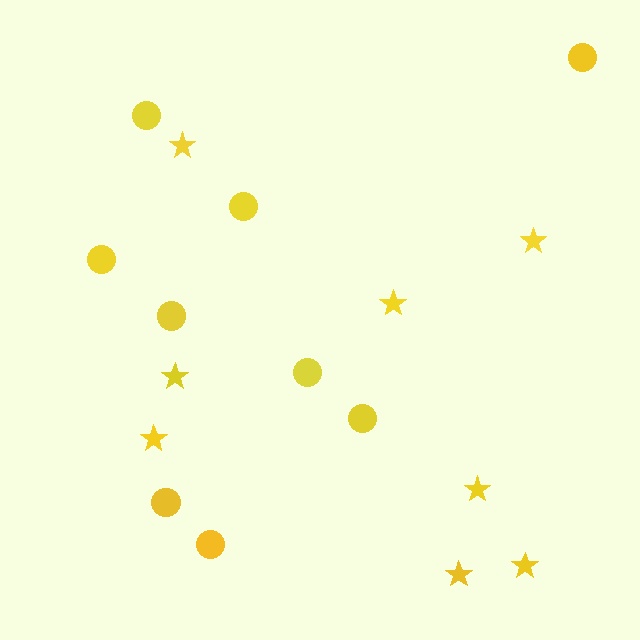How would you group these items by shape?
There are 2 groups: one group of circles (9) and one group of stars (8).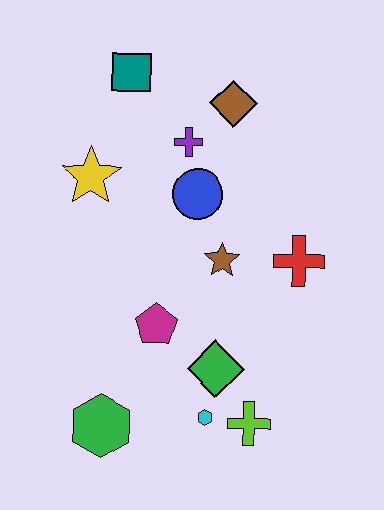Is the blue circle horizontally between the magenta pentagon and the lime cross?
Yes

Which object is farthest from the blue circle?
The green hexagon is farthest from the blue circle.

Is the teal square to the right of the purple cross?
No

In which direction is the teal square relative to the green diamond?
The teal square is above the green diamond.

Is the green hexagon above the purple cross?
No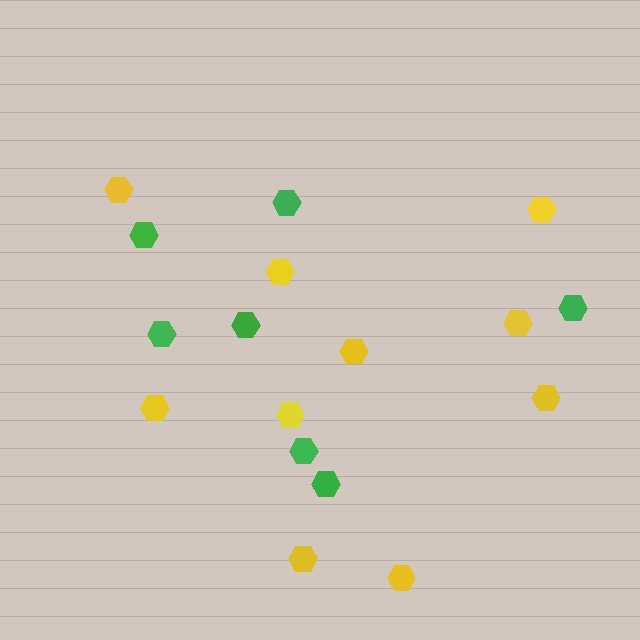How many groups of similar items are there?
There are 2 groups: one group of yellow hexagons (10) and one group of green hexagons (7).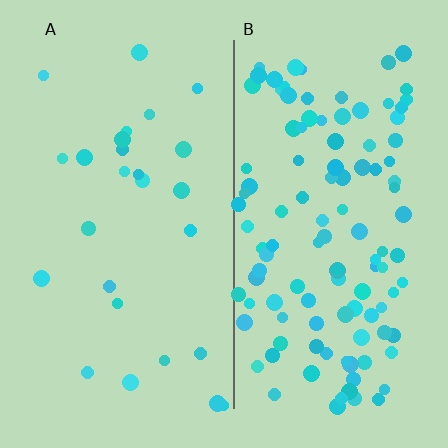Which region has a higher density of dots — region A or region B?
B (the right).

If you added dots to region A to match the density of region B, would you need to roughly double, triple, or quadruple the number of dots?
Approximately quadruple.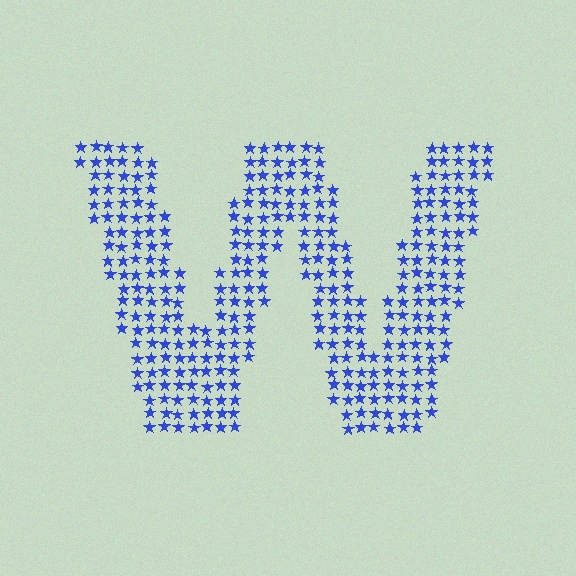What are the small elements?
The small elements are stars.